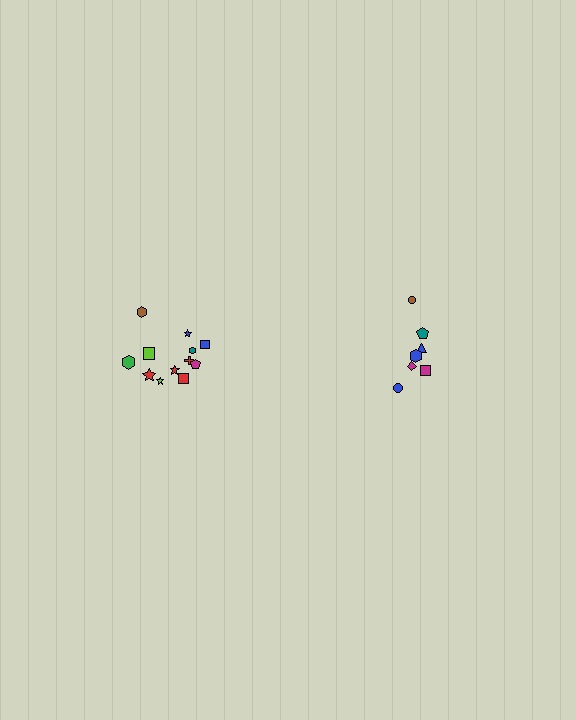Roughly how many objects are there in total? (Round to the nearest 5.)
Roughly 20 objects in total.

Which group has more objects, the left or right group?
The left group.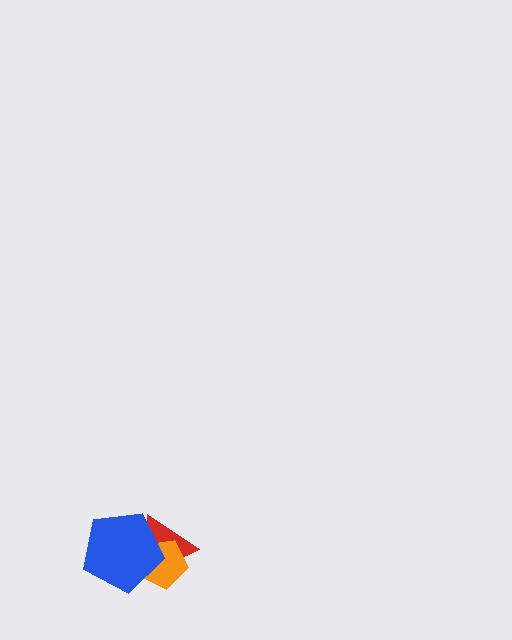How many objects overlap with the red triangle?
2 objects overlap with the red triangle.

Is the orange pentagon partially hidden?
Yes, it is partially covered by another shape.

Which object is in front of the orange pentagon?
The blue pentagon is in front of the orange pentagon.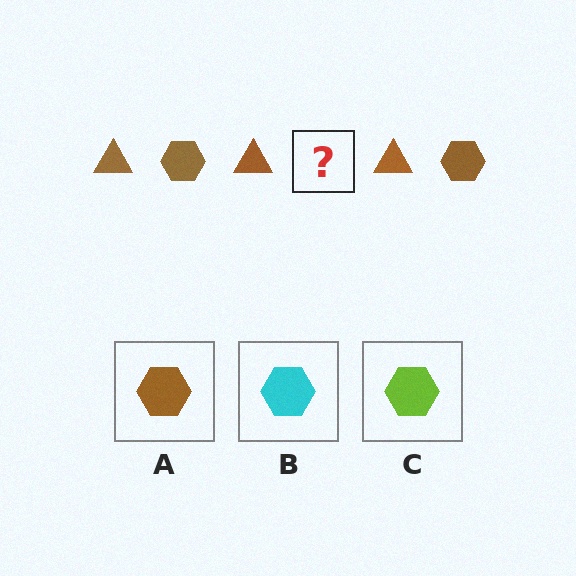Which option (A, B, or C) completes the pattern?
A.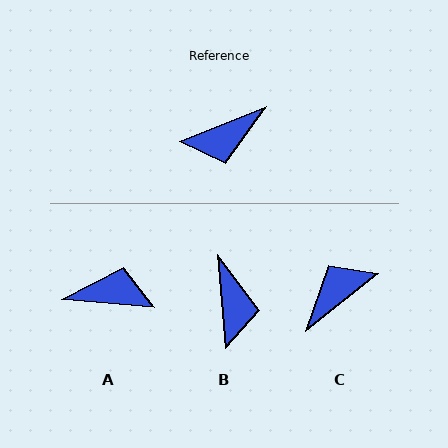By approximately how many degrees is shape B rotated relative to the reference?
Approximately 73 degrees counter-clockwise.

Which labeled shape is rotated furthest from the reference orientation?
C, about 164 degrees away.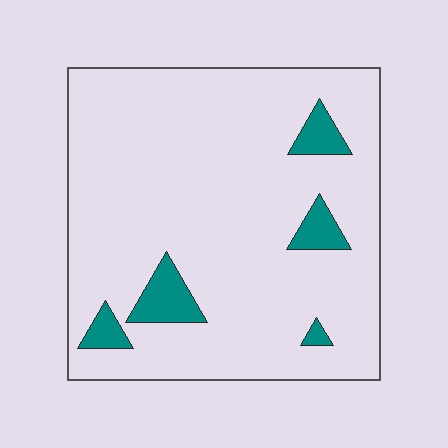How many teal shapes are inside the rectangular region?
5.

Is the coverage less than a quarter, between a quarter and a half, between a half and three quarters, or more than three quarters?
Less than a quarter.